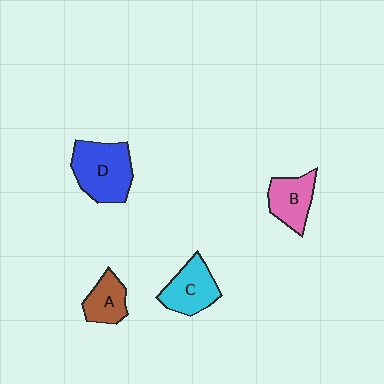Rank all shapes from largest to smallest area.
From largest to smallest: D (blue), C (cyan), B (pink), A (brown).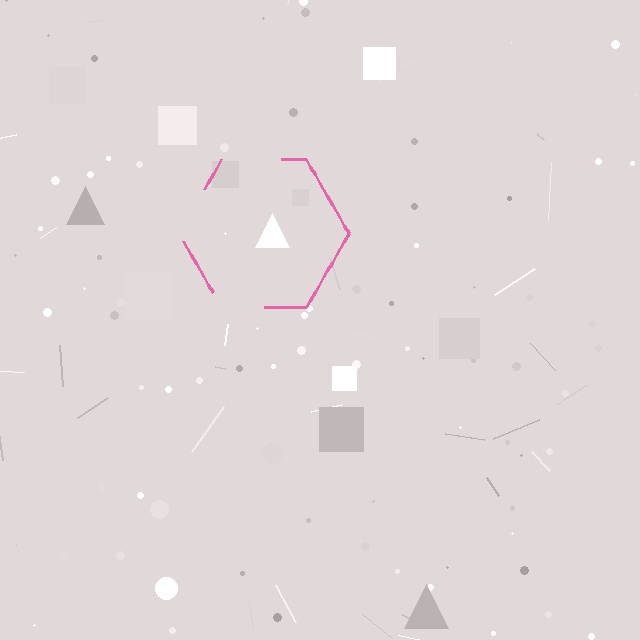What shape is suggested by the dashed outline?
The dashed outline suggests a hexagon.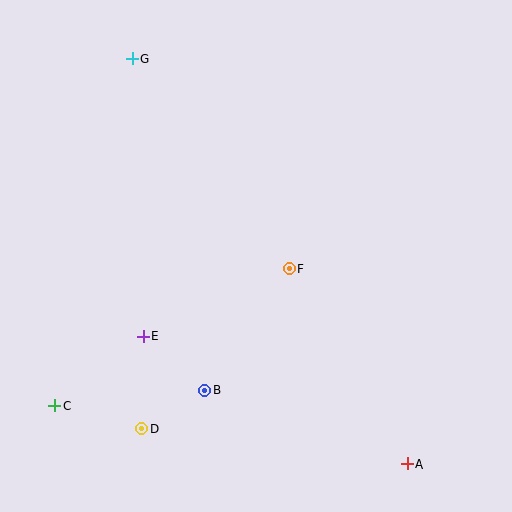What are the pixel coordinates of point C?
Point C is at (54, 406).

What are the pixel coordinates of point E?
Point E is at (144, 336).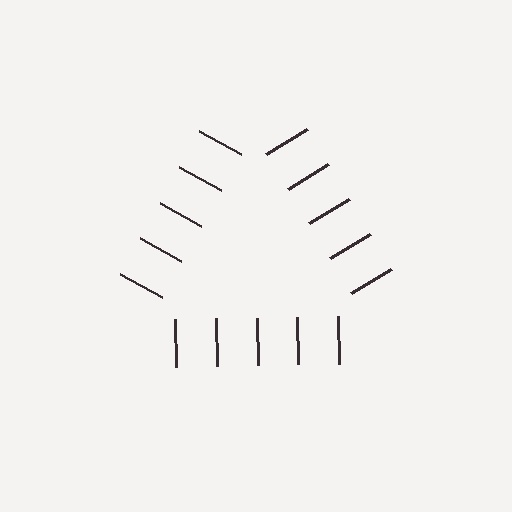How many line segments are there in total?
15 — 5 along each of the 3 edges.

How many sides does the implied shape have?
3 sides — the line-ends trace a triangle.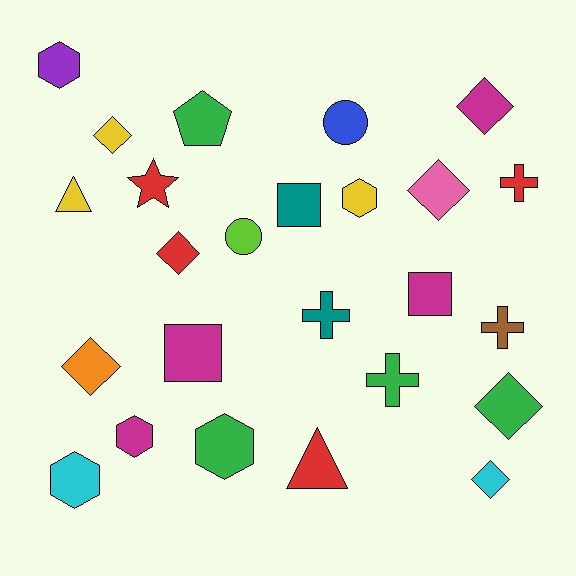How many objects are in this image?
There are 25 objects.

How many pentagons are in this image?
There is 1 pentagon.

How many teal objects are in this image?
There are 2 teal objects.